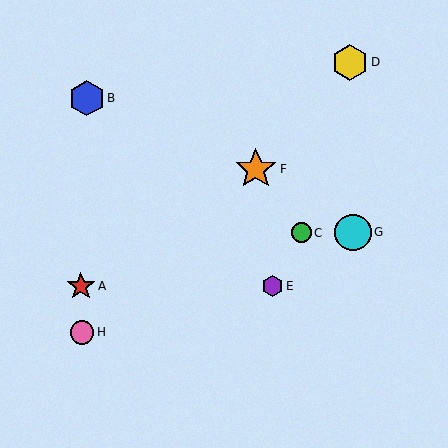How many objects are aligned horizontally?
2 objects (A, E) are aligned horizontally.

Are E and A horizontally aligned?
Yes, both are at y≈286.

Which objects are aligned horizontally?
Objects A, E are aligned horizontally.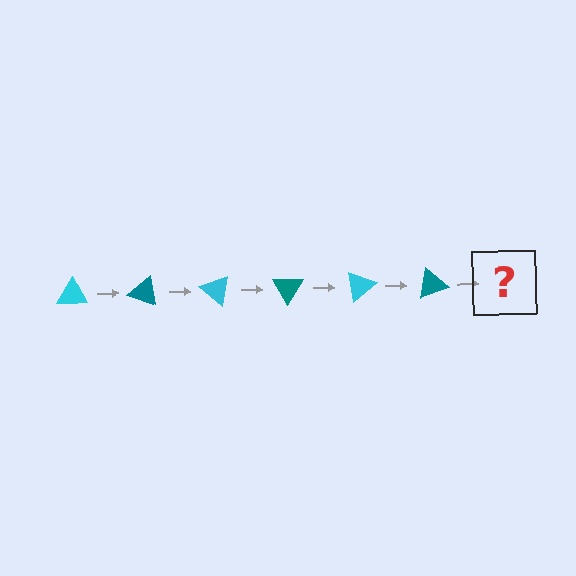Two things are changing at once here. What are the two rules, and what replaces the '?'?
The two rules are that it rotates 20 degrees each step and the color cycles through cyan and teal. The '?' should be a cyan triangle, rotated 120 degrees from the start.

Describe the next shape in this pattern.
It should be a cyan triangle, rotated 120 degrees from the start.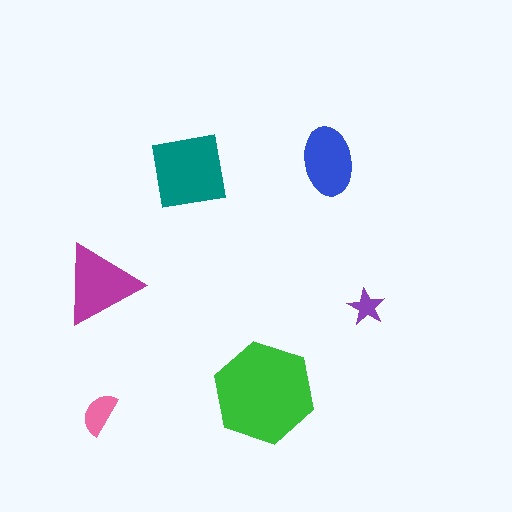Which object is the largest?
The green hexagon.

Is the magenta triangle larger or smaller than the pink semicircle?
Larger.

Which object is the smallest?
The purple star.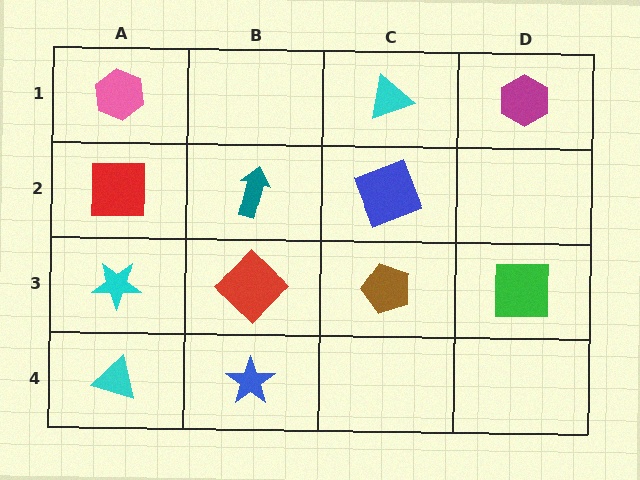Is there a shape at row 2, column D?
No, that cell is empty.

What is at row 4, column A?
A cyan triangle.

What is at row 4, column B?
A blue star.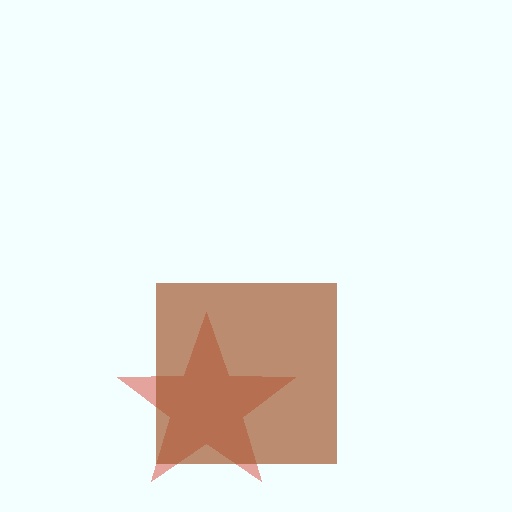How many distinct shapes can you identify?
There are 2 distinct shapes: a red star, a brown square.